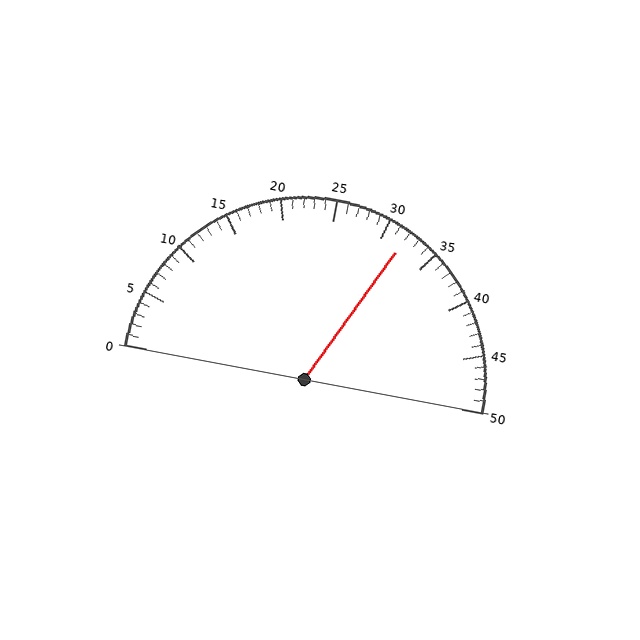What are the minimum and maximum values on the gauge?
The gauge ranges from 0 to 50.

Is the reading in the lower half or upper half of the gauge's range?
The reading is in the upper half of the range (0 to 50).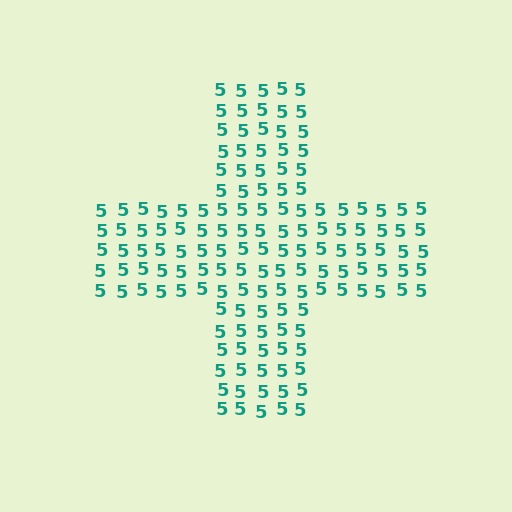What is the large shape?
The large shape is a cross.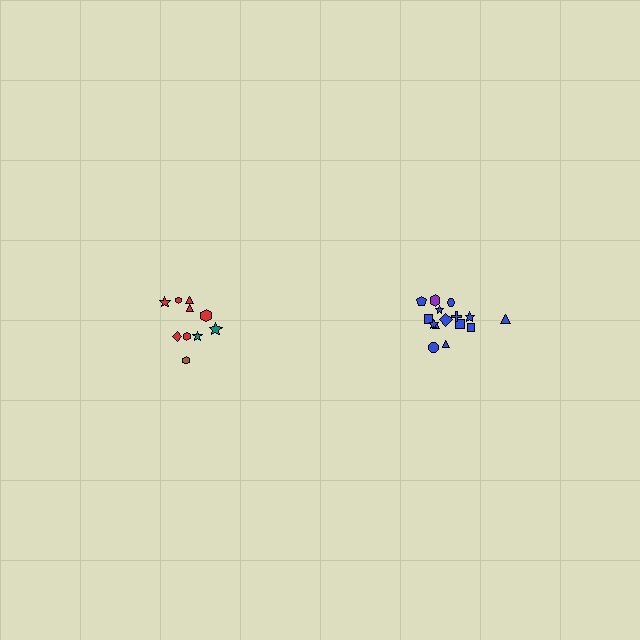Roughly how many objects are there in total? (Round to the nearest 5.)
Roughly 25 objects in total.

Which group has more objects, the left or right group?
The right group.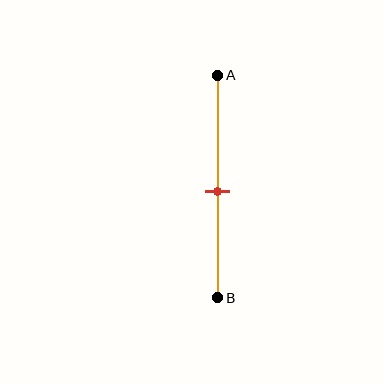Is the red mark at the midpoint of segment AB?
Yes, the mark is approximately at the midpoint.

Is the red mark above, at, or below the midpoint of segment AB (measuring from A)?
The red mark is approximately at the midpoint of segment AB.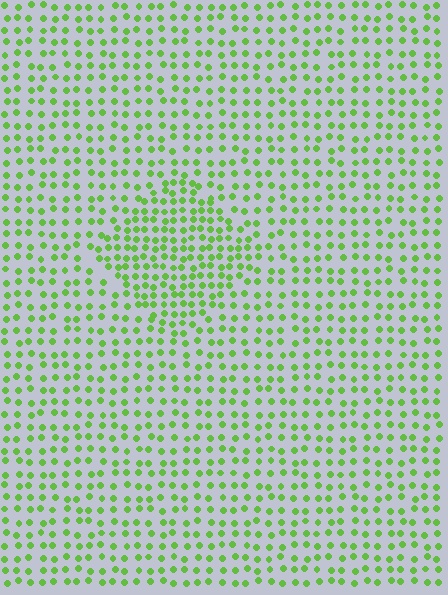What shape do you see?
I see a diamond.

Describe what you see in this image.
The image contains small lime elements arranged at two different densities. A diamond-shaped region is visible where the elements are more densely packed than the surrounding area.